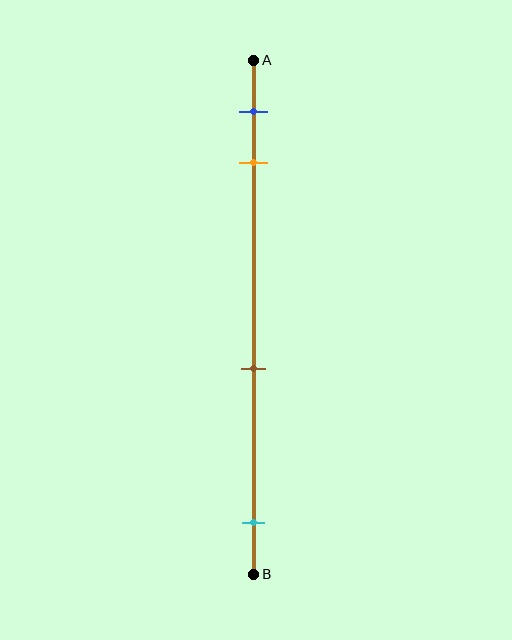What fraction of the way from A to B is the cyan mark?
The cyan mark is approximately 90% (0.9) of the way from A to B.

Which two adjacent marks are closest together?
The blue and orange marks are the closest adjacent pair.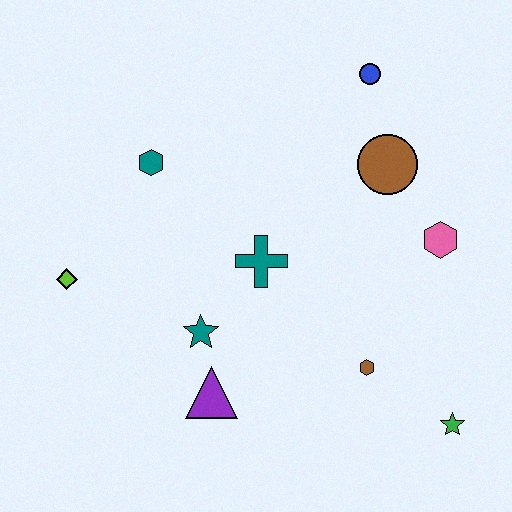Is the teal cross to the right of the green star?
No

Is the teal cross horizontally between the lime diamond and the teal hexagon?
No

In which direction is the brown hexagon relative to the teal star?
The brown hexagon is to the right of the teal star.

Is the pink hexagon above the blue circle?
No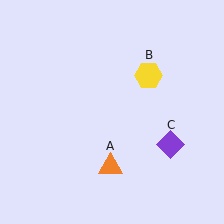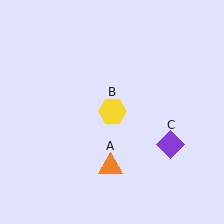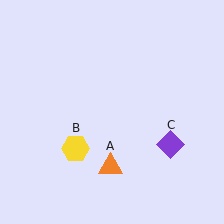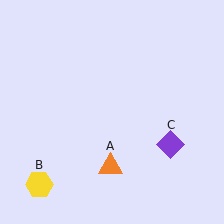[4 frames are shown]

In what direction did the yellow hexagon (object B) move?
The yellow hexagon (object B) moved down and to the left.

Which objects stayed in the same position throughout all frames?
Orange triangle (object A) and purple diamond (object C) remained stationary.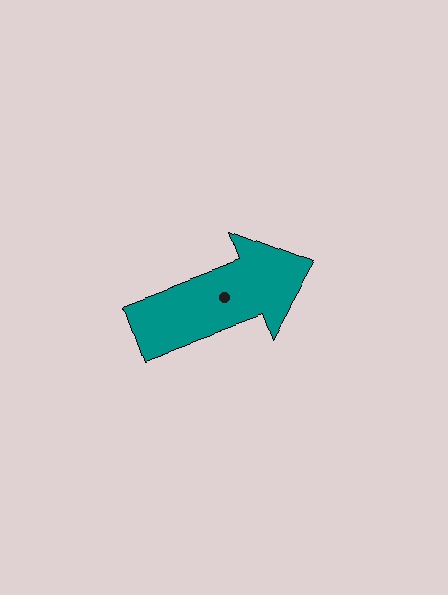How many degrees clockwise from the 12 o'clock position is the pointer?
Approximately 70 degrees.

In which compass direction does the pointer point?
East.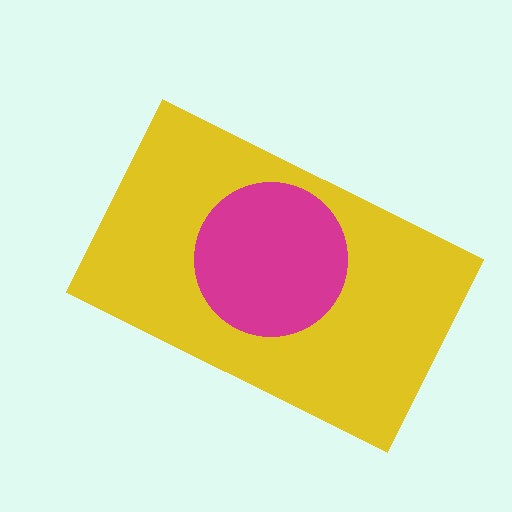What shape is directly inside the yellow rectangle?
The magenta circle.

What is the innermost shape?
The magenta circle.